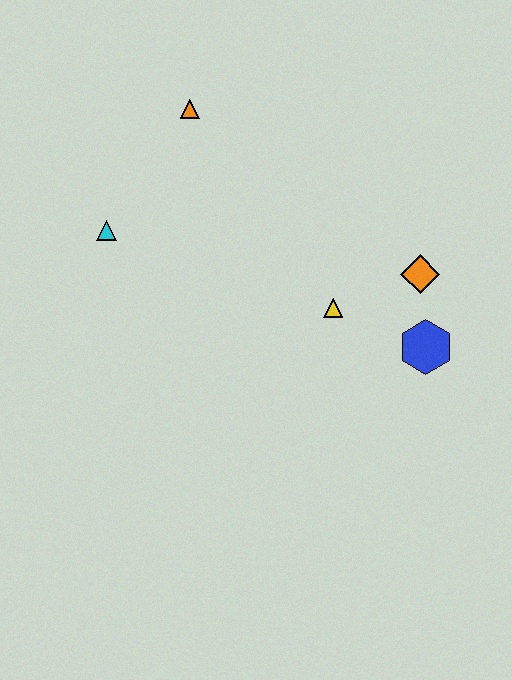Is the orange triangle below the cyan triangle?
No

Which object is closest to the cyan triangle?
The orange triangle is closest to the cyan triangle.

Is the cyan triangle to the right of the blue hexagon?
No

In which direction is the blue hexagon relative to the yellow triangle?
The blue hexagon is to the right of the yellow triangle.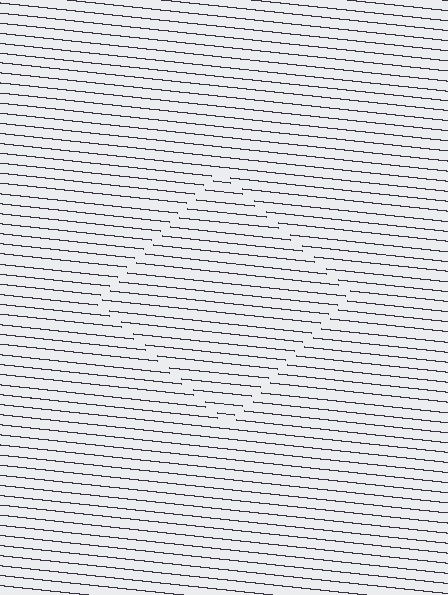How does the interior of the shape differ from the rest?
The interior of the shape contains the same grating, shifted by half a period — the contour is defined by the phase discontinuity where line-ends from the inner and outer gratings abut.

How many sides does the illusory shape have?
4 sides — the line-ends trace a square.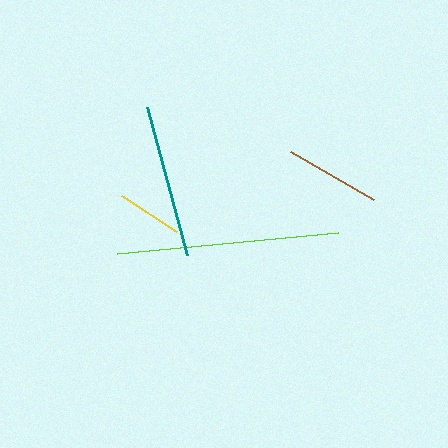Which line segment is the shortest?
The yellow line is the shortest at approximately 66 pixels.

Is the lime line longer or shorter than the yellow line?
The lime line is longer than the yellow line.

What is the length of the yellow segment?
The yellow segment is approximately 66 pixels long.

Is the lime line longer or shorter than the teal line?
The lime line is longer than the teal line.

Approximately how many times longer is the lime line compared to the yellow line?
The lime line is approximately 3.4 times the length of the yellow line.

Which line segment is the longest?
The lime line is the longest at approximately 223 pixels.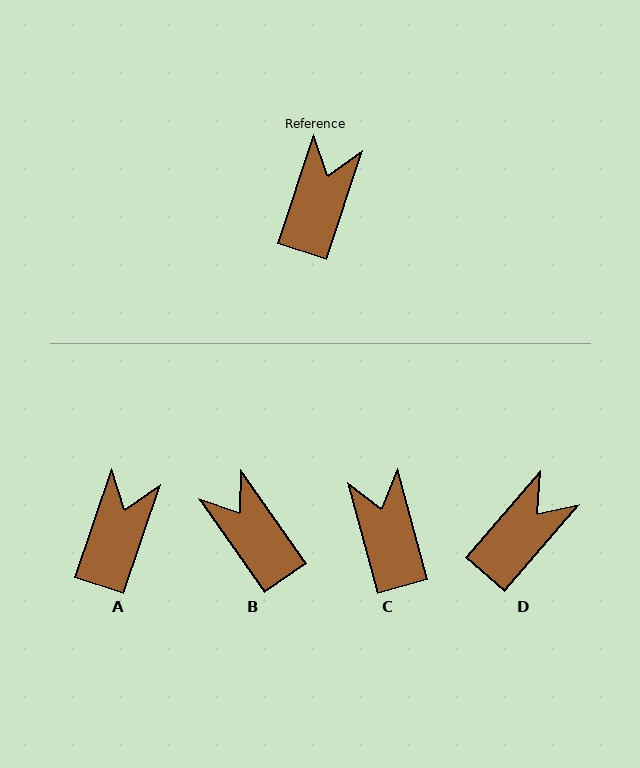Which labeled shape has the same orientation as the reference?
A.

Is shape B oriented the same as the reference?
No, it is off by about 54 degrees.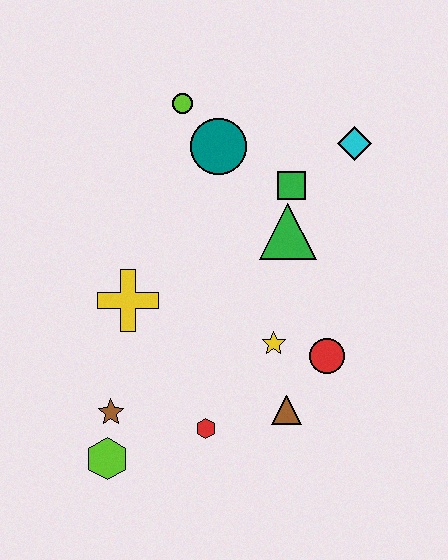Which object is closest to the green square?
The green triangle is closest to the green square.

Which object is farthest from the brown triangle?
The lime circle is farthest from the brown triangle.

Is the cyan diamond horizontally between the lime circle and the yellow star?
No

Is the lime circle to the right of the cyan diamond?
No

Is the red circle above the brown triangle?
Yes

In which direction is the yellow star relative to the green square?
The yellow star is below the green square.